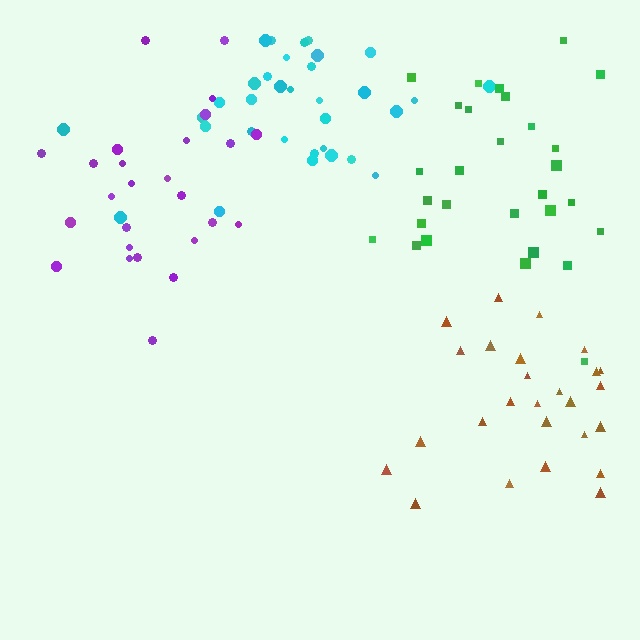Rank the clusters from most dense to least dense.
cyan, green, brown, purple.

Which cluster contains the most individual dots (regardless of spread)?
Cyan (33).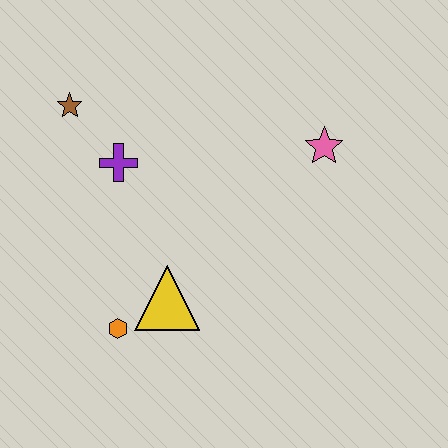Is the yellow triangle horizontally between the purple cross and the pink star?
Yes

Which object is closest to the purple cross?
The brown star is closest to the purple cross.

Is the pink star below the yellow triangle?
No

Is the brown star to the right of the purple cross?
No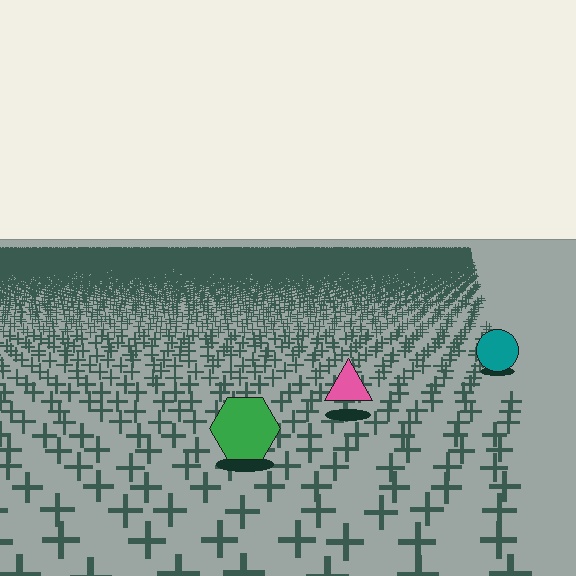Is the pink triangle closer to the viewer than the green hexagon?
No. The green hexagon is closer — you can tell from the texture gradient: the ground texture is coarser near it.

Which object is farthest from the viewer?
The teal circle is farthest from the viewer. It appears smaller and the ground texture around it is denser.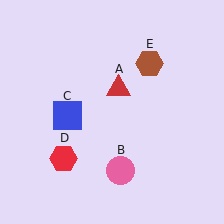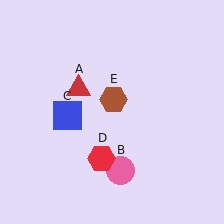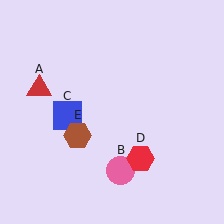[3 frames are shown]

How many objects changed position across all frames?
3 objects changed position: red triangle (object A), red hexagon (object D), brown hexagon (object E).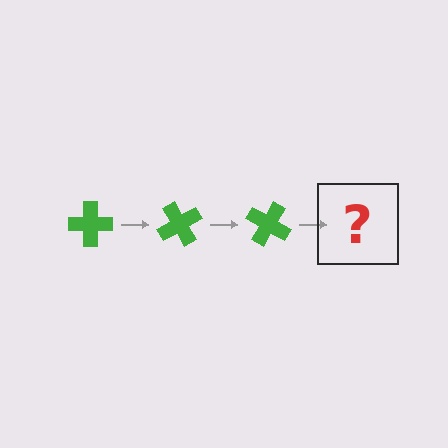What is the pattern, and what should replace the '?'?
The pattern is that the cross rotates 60 degrees each step. The '?' should be a green cross rotated 180 degrees.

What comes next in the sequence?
The next element should be a green cross rotated 180 degrees.